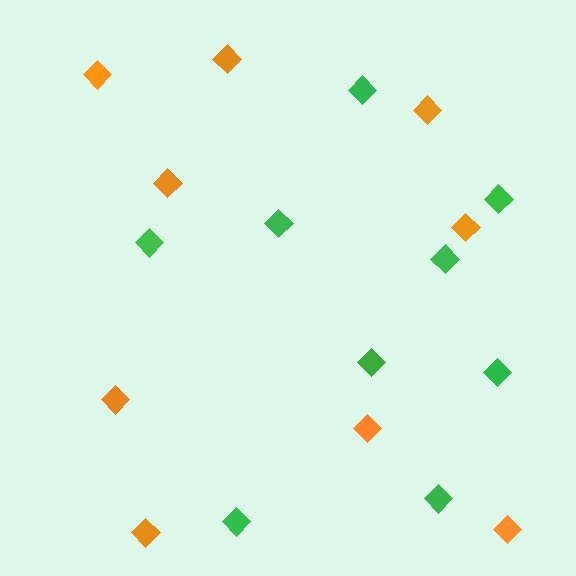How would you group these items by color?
There are 2 groups: one group of green diamonds (9) and one group of orange diamonds (9).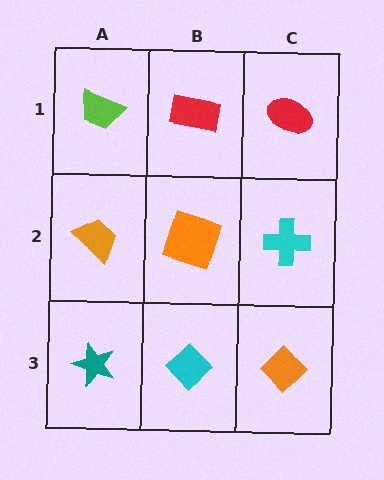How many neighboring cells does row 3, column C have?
2.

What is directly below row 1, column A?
An orange trapezoid.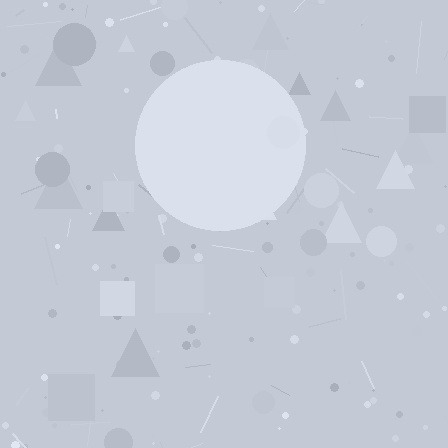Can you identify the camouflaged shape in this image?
The camouflaged shape is a circle.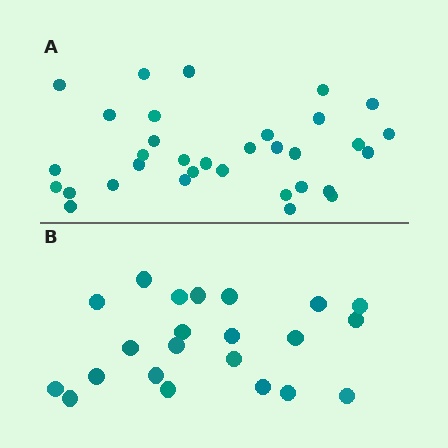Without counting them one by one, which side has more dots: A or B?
Region A (the top region) has more dots.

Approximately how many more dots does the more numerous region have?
Region A has roughly 12 or so more dots than region B.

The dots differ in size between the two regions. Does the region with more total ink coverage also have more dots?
No. Region B has more total ink coverage because its dots are larger, but region A actually contains more individual dots. Total area can be misleading — the number of items is what matters here.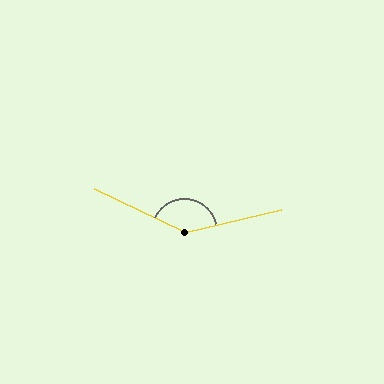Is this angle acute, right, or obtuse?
It is obtuse.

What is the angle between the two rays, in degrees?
Approximately 142 degrees.